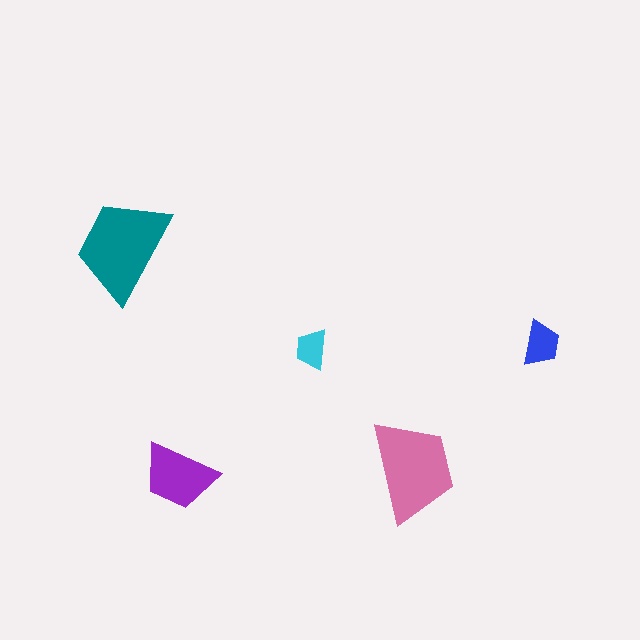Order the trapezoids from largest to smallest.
the teal one, the pink one, the purple one, the blue one, the cyan one.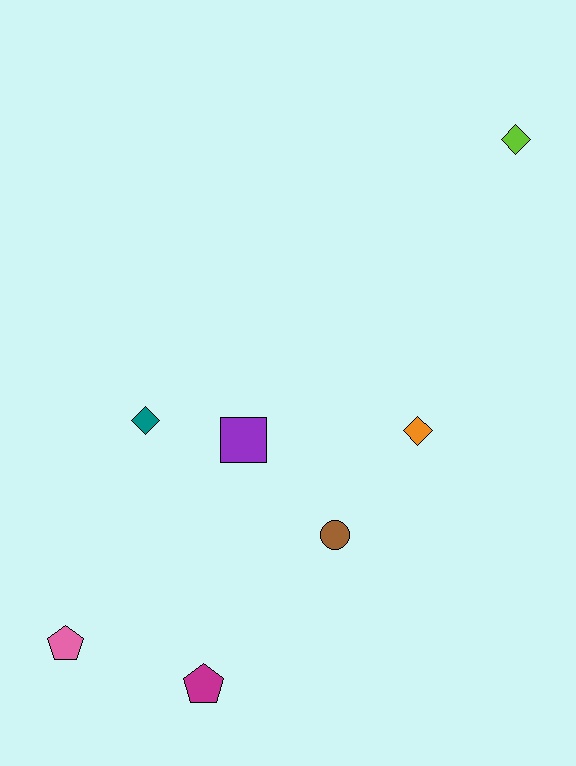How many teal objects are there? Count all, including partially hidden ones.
There is 1 teal object.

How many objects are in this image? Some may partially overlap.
There are 7 objects.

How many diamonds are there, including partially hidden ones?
There are 3 diamonds.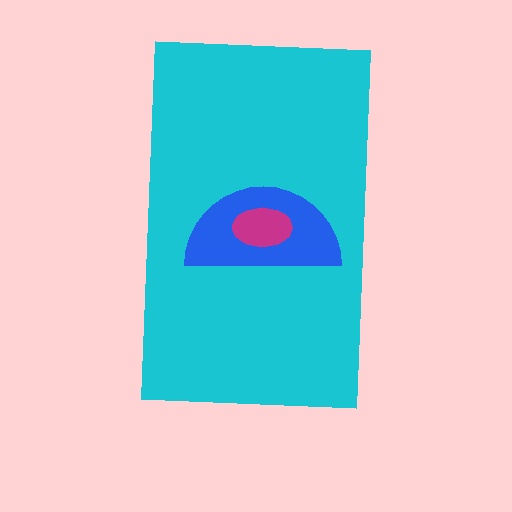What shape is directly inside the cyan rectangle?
The blue semicircle.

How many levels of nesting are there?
3.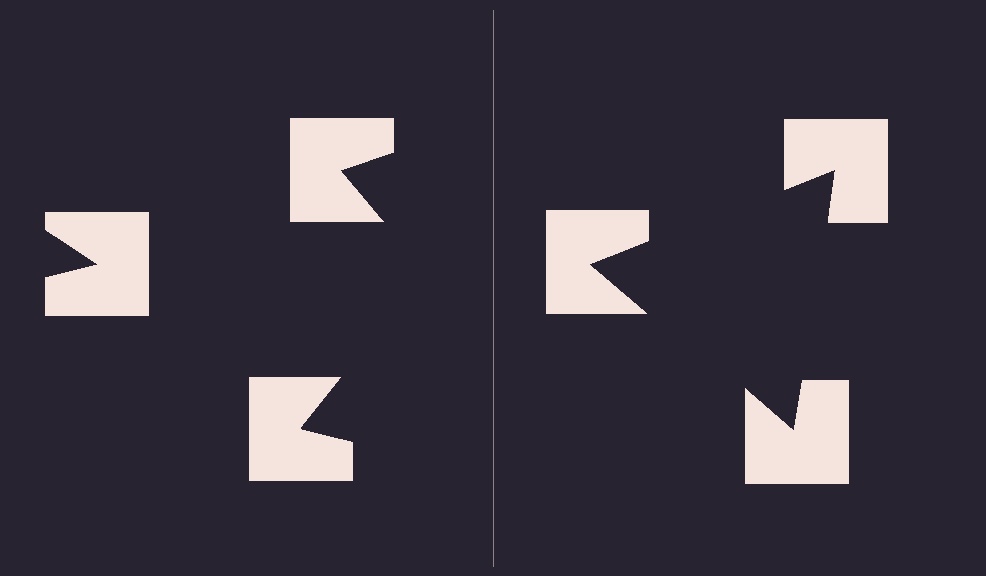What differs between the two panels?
The notched squares are positioned identically on both sides; only the wedge orientations differ. On the right they align to a triangle; on the left they are misaligned.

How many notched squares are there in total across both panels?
6 — 3 on each side.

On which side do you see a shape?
An illusory triangle appears on the right side. On the left side the wedge cuts are rotated, so no coherent shape forms.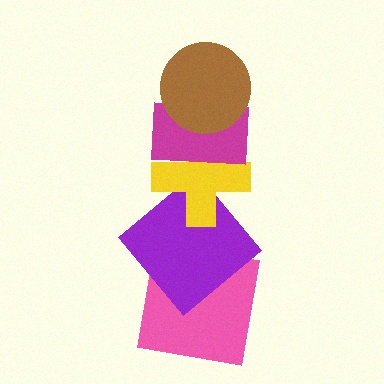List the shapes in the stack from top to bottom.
From top to bottom: the brown circle, the magenta rectangle, the yellow cross, the purple diamond, the pink square.